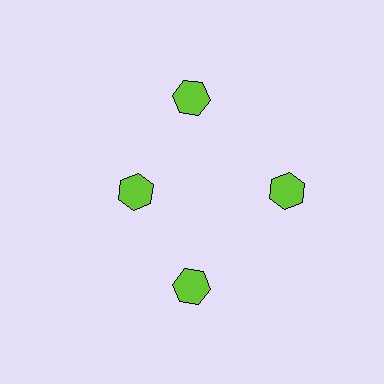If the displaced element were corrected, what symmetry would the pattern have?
It would have 4-fold rotational symmetry — the pattern would map onto itself every 90 degrees.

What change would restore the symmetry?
The symmetry would be restored by moving it outward, back onto the ring so that all 4 hexagons sit at equal angles and equal distance from the center.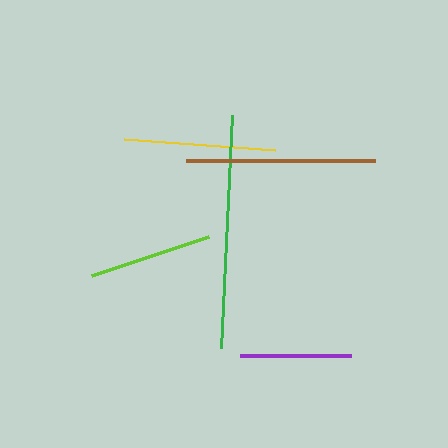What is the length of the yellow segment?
The yellow segment is approximately 151 pixels long.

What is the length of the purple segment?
The purple segment is approximately 111 pixels long.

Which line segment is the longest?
The green line is the longest at approximately 234 pixels.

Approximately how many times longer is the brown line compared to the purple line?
The brown line is approximately 1.7 times the length of the purple line.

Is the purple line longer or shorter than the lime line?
The lime line is longer than the purple line.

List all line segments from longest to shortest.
From longest to shortest: green, brown, yellow, lime, purple.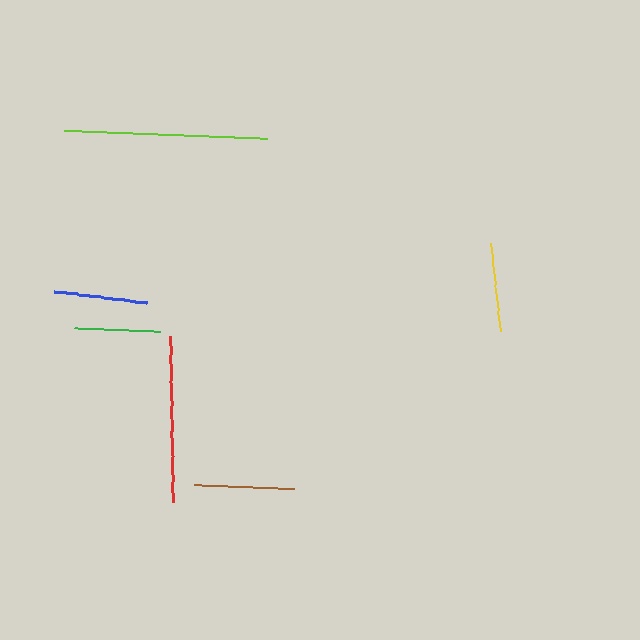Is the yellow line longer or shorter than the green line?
The yellow line is longer than the green line.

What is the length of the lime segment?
The lime segment is approximately 203 pixels long.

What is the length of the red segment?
The red segment is approximately 166 pixels long.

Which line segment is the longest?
The lime line is the longest at approximately 203 pixels.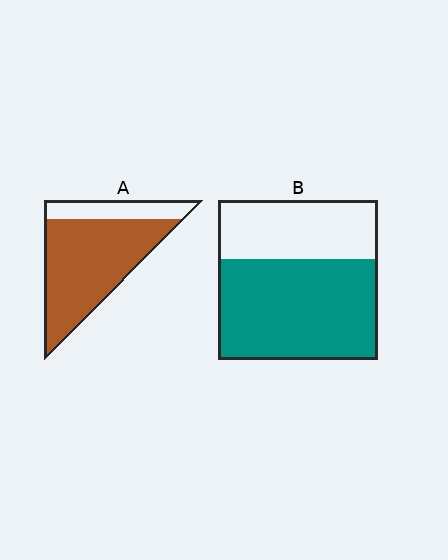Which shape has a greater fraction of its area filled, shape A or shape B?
Shape A.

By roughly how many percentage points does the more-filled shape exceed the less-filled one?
By roughly 15 percentage points (A over B).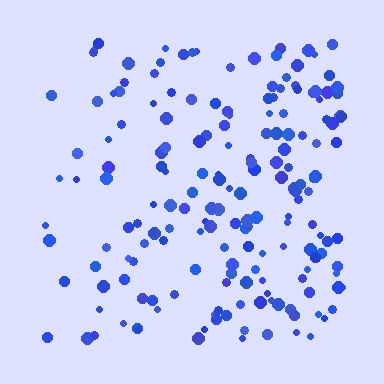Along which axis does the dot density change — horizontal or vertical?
Horizontal.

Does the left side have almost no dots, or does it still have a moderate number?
Still a moderate number, just noticeably fewer than the right.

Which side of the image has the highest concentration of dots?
The right.